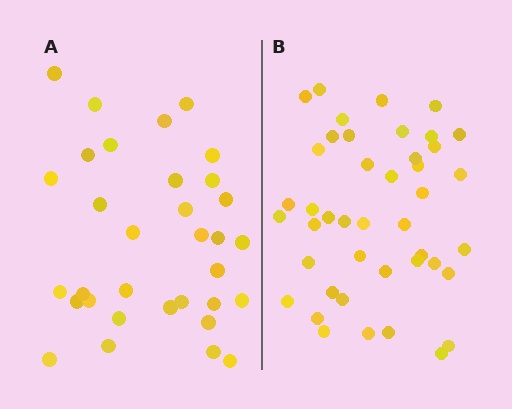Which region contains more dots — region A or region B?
Region B (the right region) has more dots.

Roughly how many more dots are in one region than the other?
Region B has roughly 10 or so more dots than region A.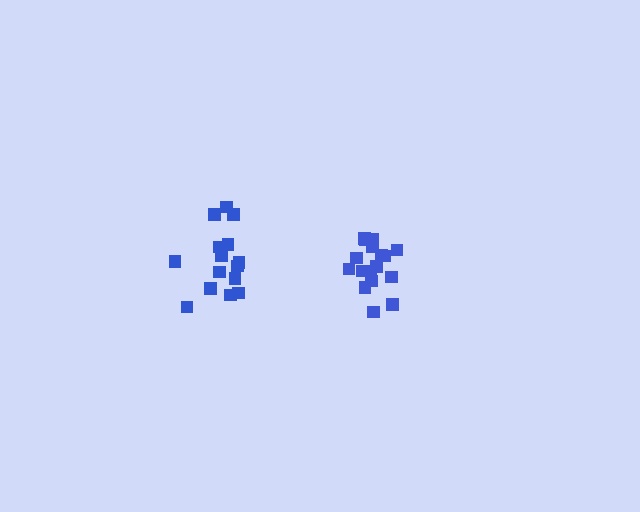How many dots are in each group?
Group 1: 15 dots, Group 2: 17 dots (32 total).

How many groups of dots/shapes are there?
There are 2 groups.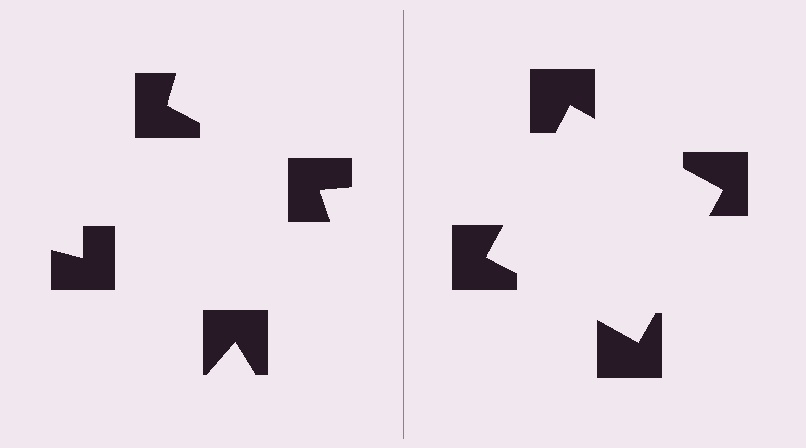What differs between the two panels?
The notched squares are positioned identically on both sides; only the wedge orientations differ. On the right they align to a square; on the left they are misaligned.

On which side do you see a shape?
An illusory square appears on the right side. On the left side the wedge cuts are rotated, so no coherent shape forms.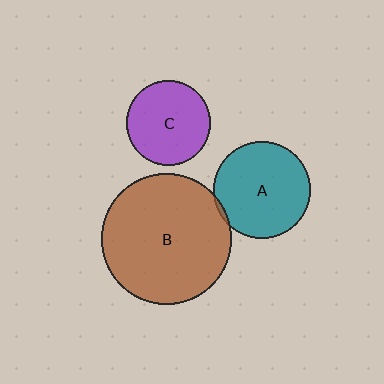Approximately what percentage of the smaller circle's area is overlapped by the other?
Approximately 5%.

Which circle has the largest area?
Circle B (brown).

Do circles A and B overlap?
Yes.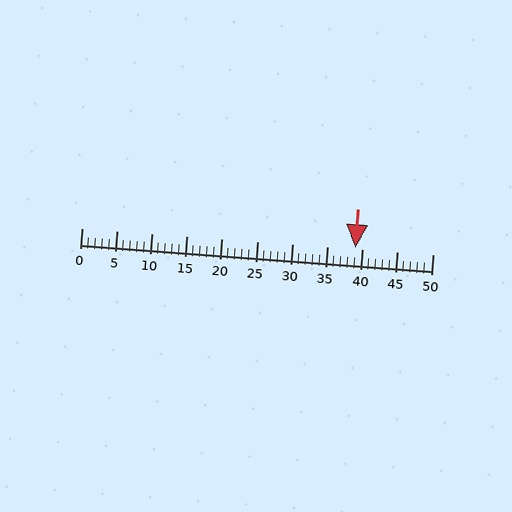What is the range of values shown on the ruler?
The ruler shows values from 0 to 50.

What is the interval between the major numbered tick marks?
The major tick marks are spaced 5 units apart.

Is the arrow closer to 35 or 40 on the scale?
The arrow is closer to 40.